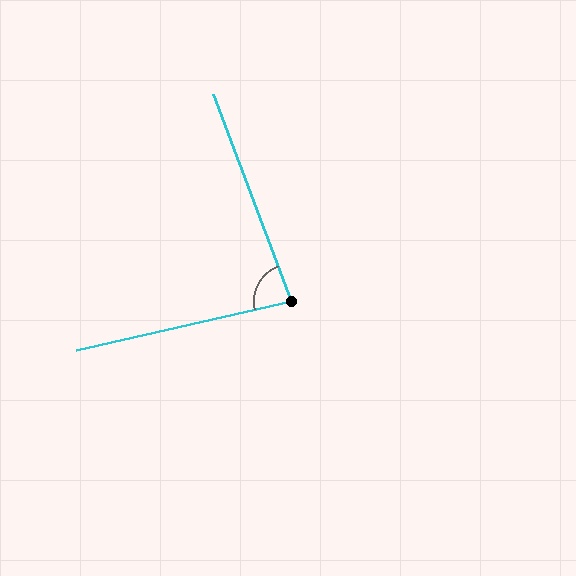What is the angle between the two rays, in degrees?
Approximately 82 degrees.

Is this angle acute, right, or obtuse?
It is acute.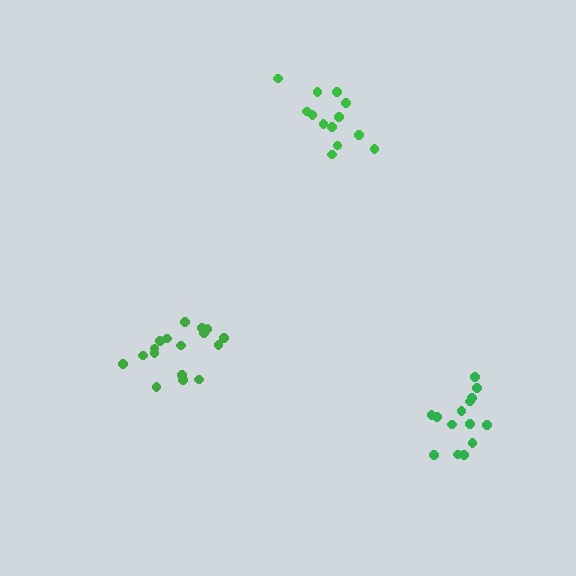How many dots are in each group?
Group 1: 17 dots, Group 2: 13 dots, Group 3: 14 dots (44 total).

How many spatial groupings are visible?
There are 3 spatial groupings.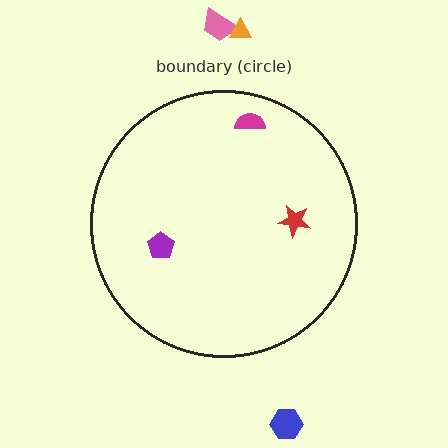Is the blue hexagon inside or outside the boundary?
Outside.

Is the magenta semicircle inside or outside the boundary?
Inside.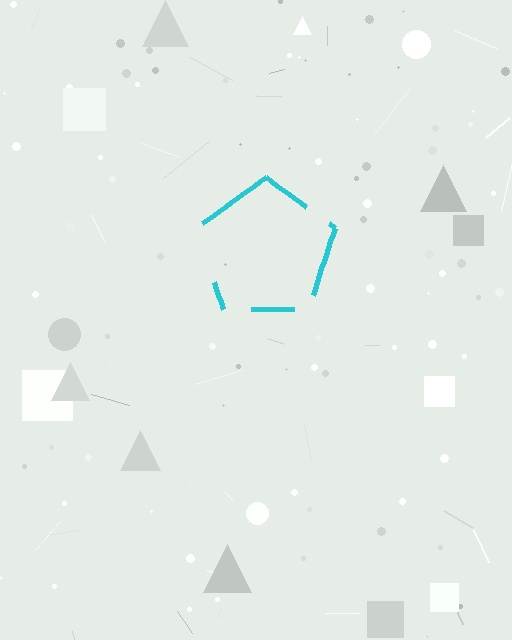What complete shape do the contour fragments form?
The contour fragments form a pentagon.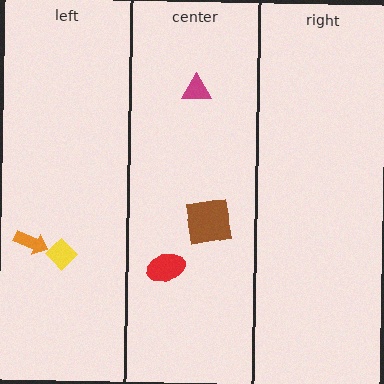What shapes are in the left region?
The yellow diamond, the orange arrow.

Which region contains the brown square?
The center region.